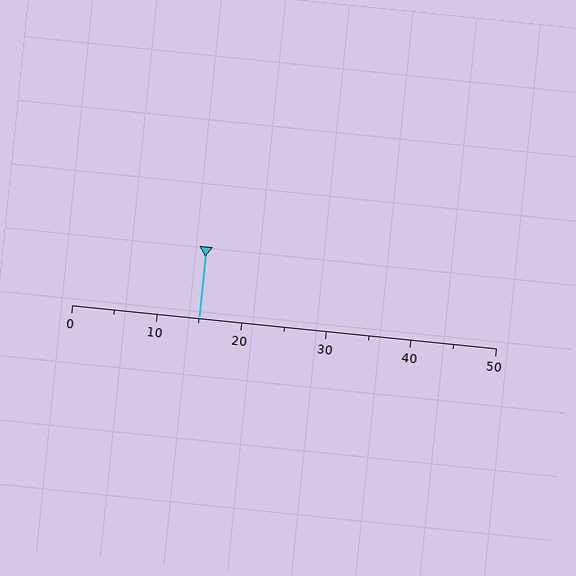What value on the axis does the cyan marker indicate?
The marker indicates approximately 15.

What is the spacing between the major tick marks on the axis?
The major ticks are spaced 10 apart.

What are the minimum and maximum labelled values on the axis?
The axis runs from 0 to 50.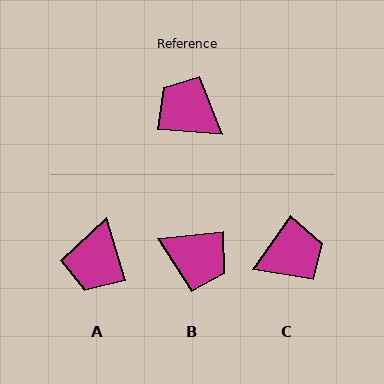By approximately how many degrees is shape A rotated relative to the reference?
Approximately 111 degrees counter-clockwise.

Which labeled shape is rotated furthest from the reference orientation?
B, about 169 degrees away.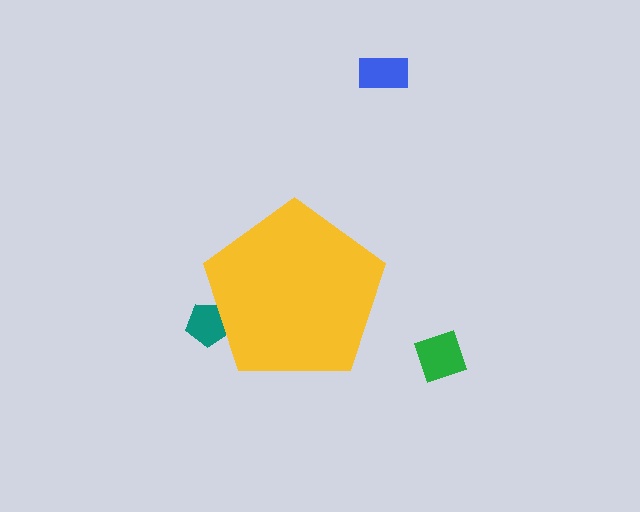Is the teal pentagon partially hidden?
Yes, the teal pentagon is partially hidden behind the yellow pentagon.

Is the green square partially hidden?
No, the green square is fully visible.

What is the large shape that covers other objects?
A yellow pentagon.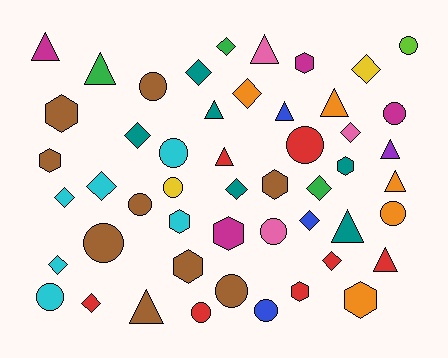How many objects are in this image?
There are 50 objects.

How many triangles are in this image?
There are 12 triangles.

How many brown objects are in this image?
There are 9 brown objects.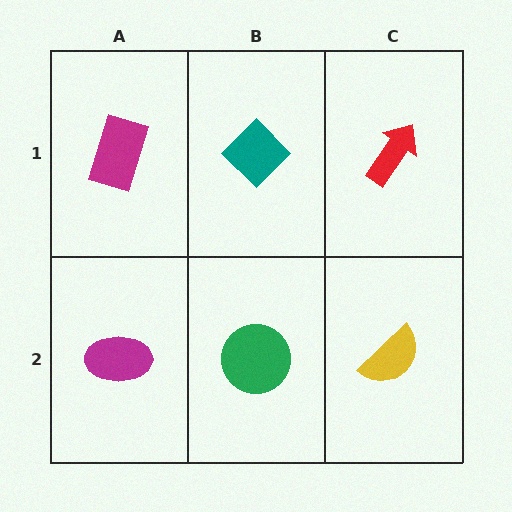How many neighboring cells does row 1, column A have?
2.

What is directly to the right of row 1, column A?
A teal diamond.